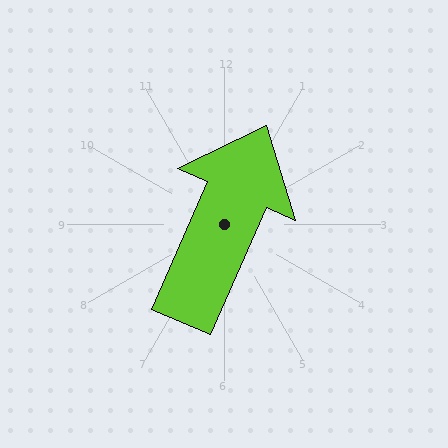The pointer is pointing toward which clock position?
Roughly 1 o'clock.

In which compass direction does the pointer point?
Northeast.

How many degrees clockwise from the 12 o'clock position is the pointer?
Approximately 23 degrees.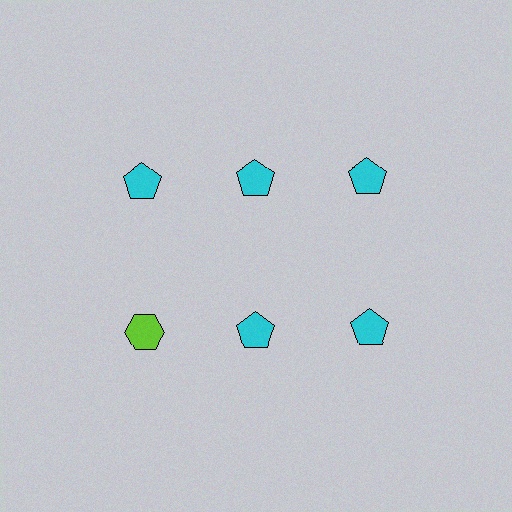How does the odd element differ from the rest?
It differs in both color (lime instead of cyan) and shape (hexagon instead of pentagon).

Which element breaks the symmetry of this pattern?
The lime hexagon in the second row, leftmost column breaks the symmetry. All other shapes are cyan pentagons.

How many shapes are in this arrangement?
There are 6 shapes arranged in a grid pattern.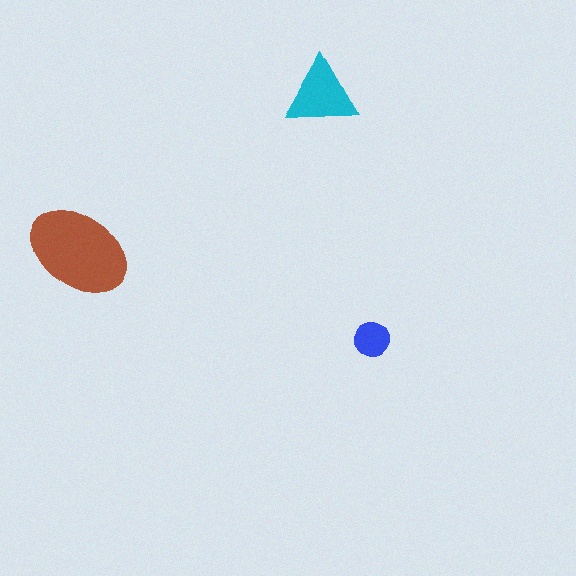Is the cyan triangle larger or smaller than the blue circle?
Larger.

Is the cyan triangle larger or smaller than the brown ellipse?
Smaller.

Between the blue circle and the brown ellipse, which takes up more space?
The brown ellipse.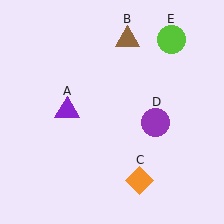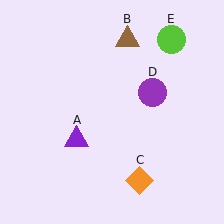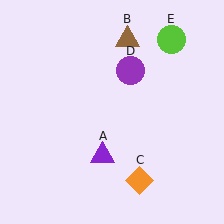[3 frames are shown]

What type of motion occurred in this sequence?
The purple triangle (object A), purple circle (object D) rotated counterclockwise around the center of the scene.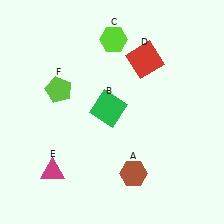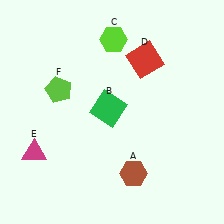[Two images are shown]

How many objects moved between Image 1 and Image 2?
1 object moved between the two images.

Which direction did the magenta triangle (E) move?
The magenta triangle (E) moved up.